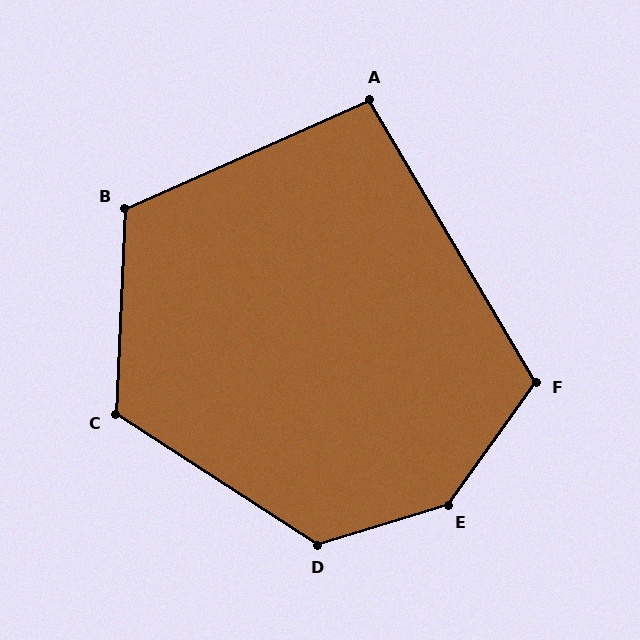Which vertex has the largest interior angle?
E, at approximately 143 degrees.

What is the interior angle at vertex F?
Approximately 114 degrees (obtuse).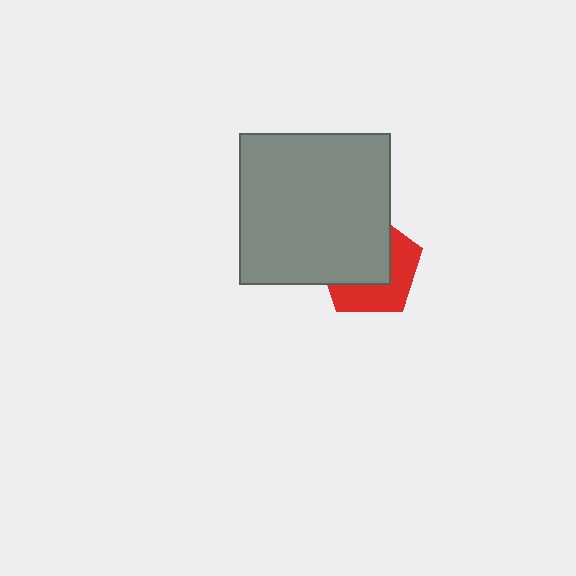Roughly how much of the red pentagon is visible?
A small part of it is visible (roughly 43%).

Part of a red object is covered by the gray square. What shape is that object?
It is a pentagon.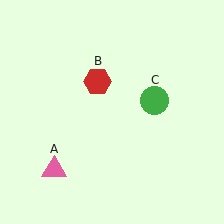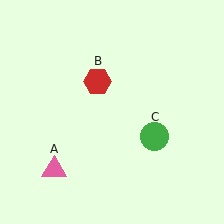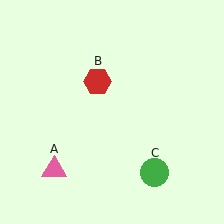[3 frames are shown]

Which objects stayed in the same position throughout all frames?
Pink triangle (object A) and red hexagon (object B) remained stationary.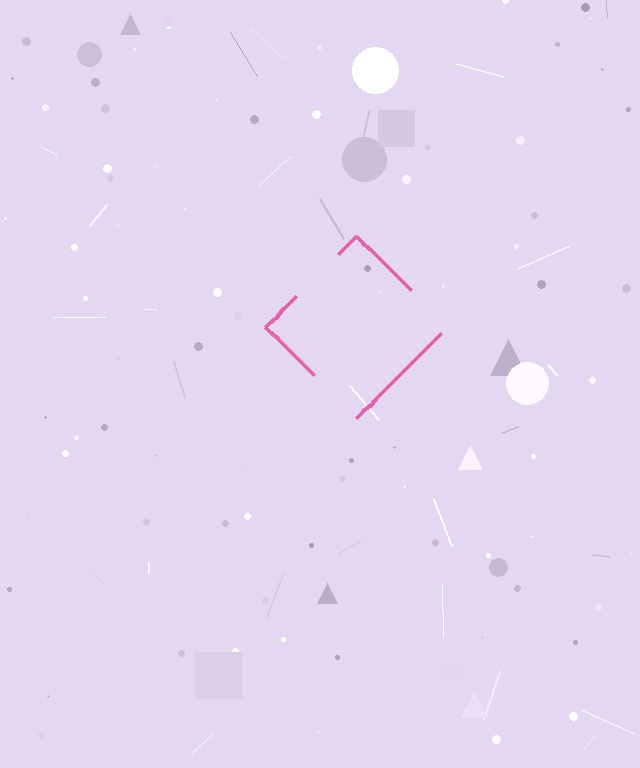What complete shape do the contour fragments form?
The contour fragments form a diamond.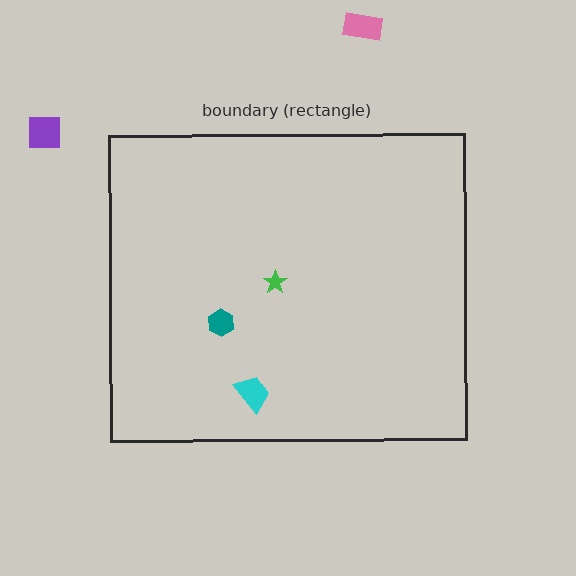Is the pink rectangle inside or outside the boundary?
Outside.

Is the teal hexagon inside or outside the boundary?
Inside.